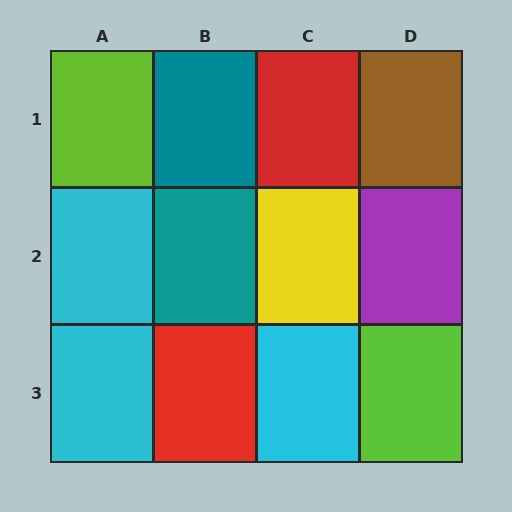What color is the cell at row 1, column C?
Red.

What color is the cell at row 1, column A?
Lime.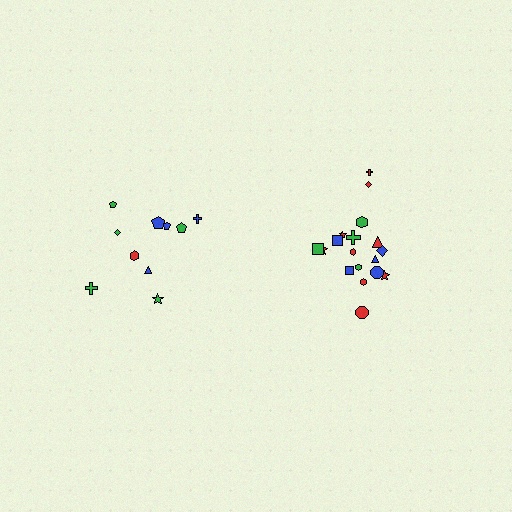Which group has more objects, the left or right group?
The right group.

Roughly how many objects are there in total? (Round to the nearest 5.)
Roughly 30 objects in total.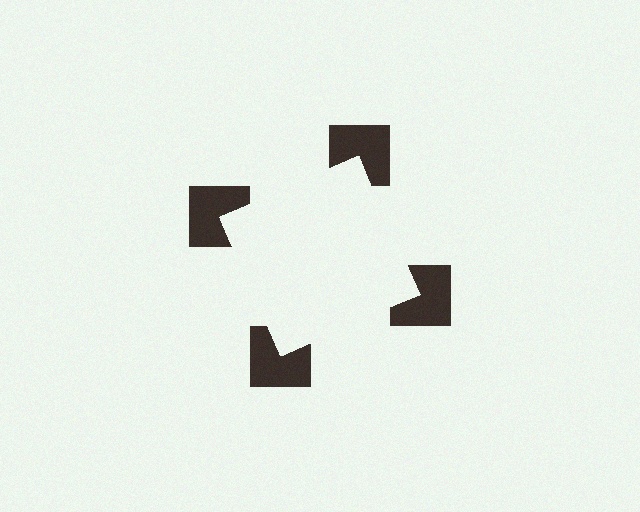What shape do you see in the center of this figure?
An illusory square — its edges are inferred from the aligned wedge cuts in the notched squares, not physically drawn.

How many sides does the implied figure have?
4 sides.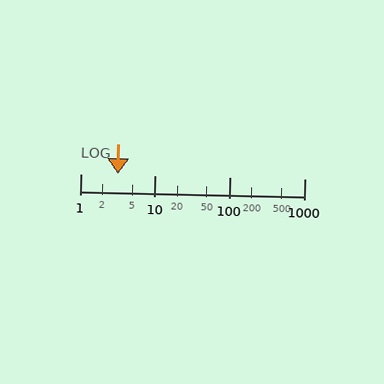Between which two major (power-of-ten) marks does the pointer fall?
The pointer is between 1 and 10.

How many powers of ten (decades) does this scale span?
The scale spans 3 decades, from 1 to 1000.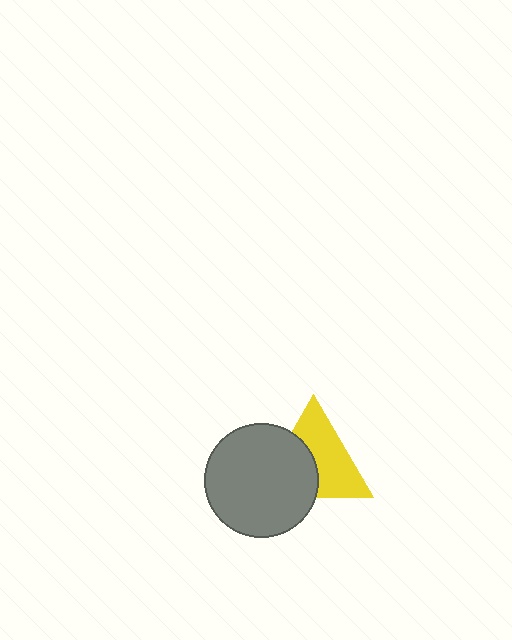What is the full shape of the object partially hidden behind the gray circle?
The partially hidden object is a yellow triangle.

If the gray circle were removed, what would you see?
You would see the complete yellow triangle.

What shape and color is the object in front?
The object in front is a gray circle.